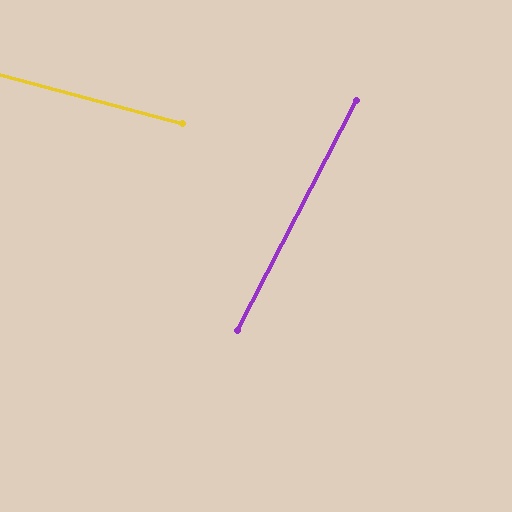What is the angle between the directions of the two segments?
Approximately 78 degrees.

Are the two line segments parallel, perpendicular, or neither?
Neither parallel nor perpendicular — they differ by about 78°.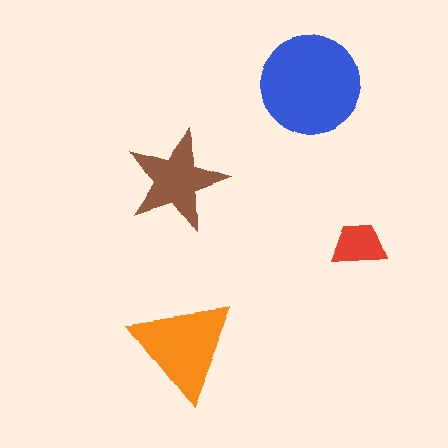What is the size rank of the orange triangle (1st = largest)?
2nd.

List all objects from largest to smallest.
The blue circle, the orange triangle, the brown star, the red trapezoid.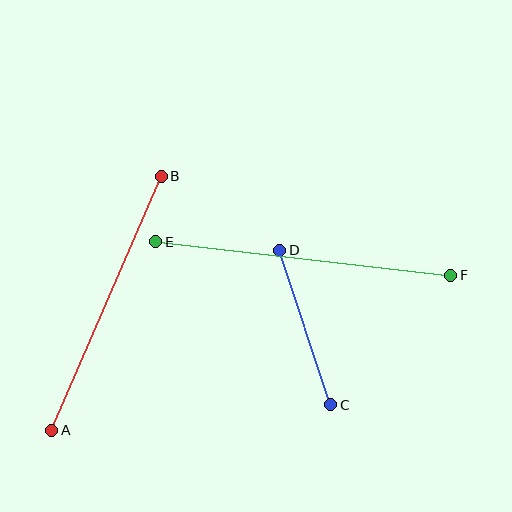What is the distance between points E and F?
The distance is approximately 296 pixels.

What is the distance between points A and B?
The distance is approximately 277 pixels.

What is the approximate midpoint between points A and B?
The midpoint is at approximately (107, 303) pixels.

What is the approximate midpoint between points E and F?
The midpoint is at approximately (303, 259) pixels.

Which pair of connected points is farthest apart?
Points E and F are farthest apart.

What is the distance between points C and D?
The distance is approximately 163 pixels.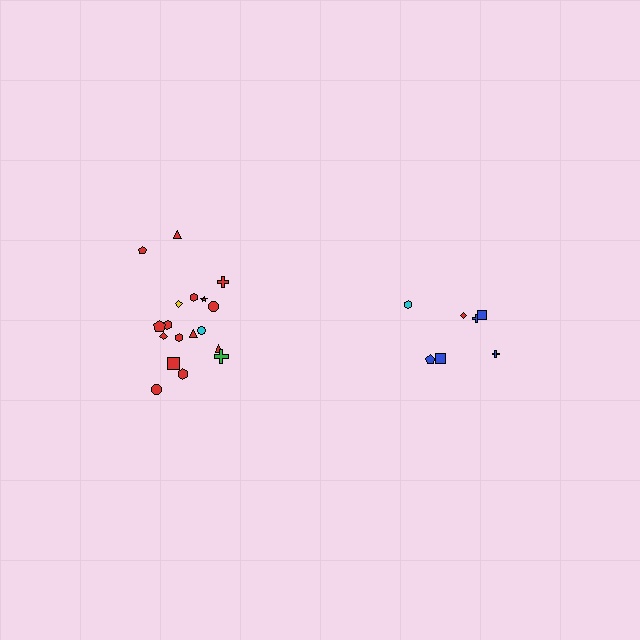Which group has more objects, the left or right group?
The left group.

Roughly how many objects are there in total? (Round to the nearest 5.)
Roughly 25 objects in total.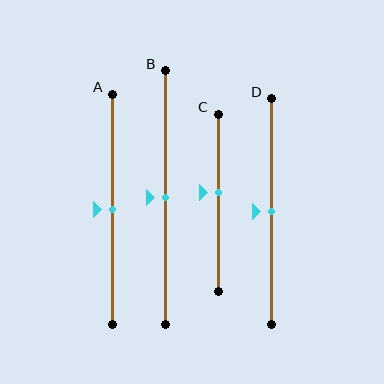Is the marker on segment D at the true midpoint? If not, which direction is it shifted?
Yes, the marker on segment D is at the true midpoint.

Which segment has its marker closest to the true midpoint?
Segment A has its marker closest to the true midpoint.